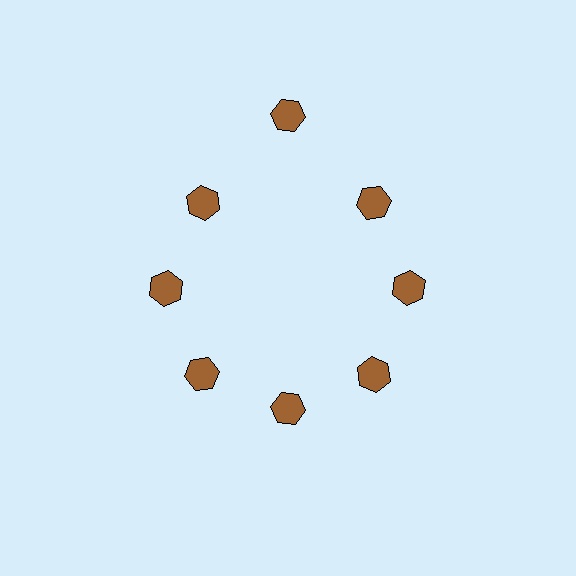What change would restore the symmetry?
The symmetry would be restored by moving it inward, back onto the ring so that all 8 hexagons sit at equal angles and equal distance from the center.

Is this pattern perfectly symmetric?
No. The 8 brown hexagons are arranged in a ring, but one element near the 12 o'clock position is pushed outward from the center, breaking the 8-fold rotational symmetry.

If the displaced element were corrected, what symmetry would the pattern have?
It would have 8-fold rotational symmetry — the pattern would map onto itself every 45 degrees.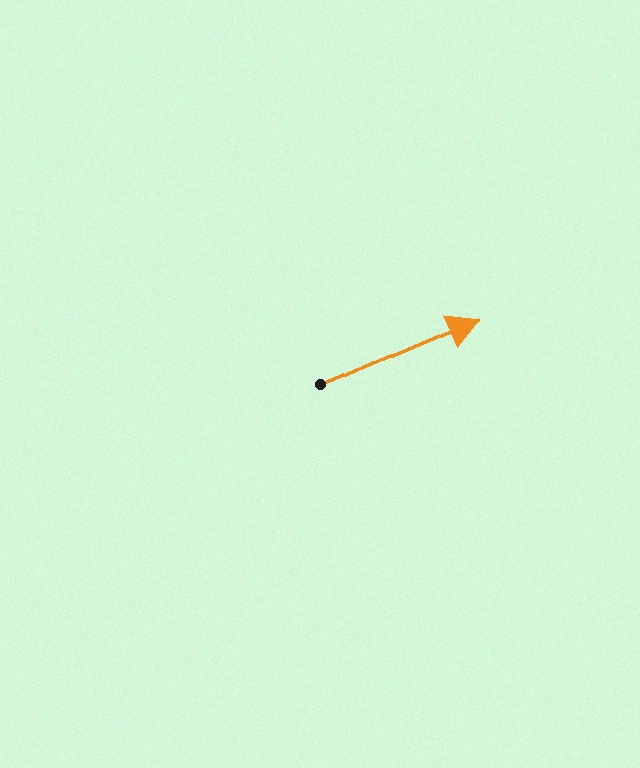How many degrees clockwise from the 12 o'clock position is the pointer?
Approximately 67 degrees.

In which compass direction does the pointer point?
Northeast.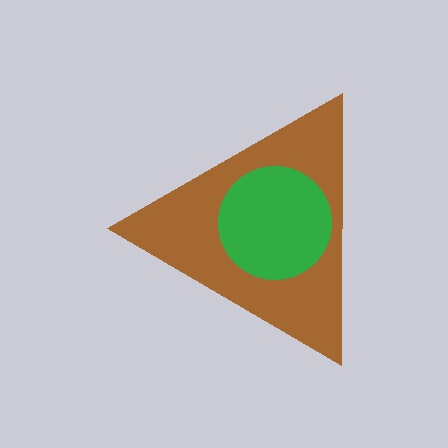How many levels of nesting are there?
2.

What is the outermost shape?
The brown triangle.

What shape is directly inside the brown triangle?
The green circle.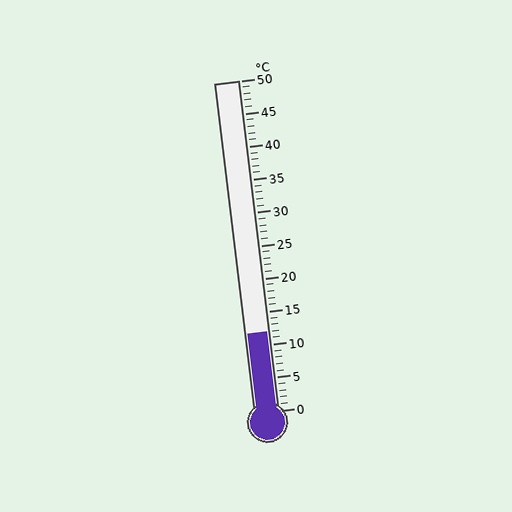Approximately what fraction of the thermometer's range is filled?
The thermometer is filled to approximately 25% of its range.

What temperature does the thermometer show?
The thermometer shows approximately 12°C.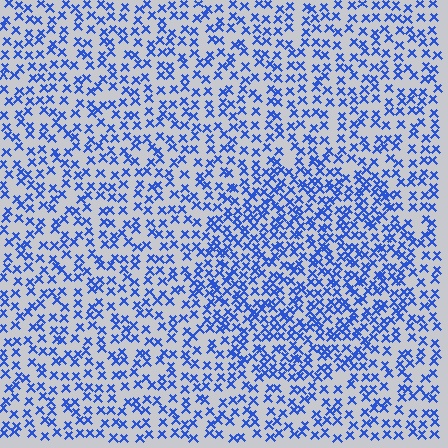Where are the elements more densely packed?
The elements are more densely packed inside the circle boundary.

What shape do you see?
I see a circle.